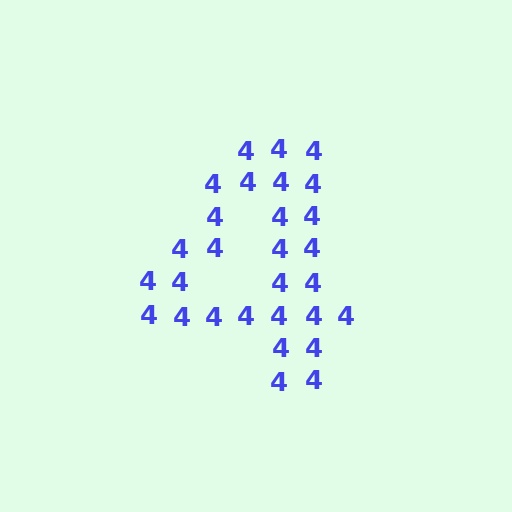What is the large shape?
The large shape is the digit 4.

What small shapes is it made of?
It is made of small digit 4's.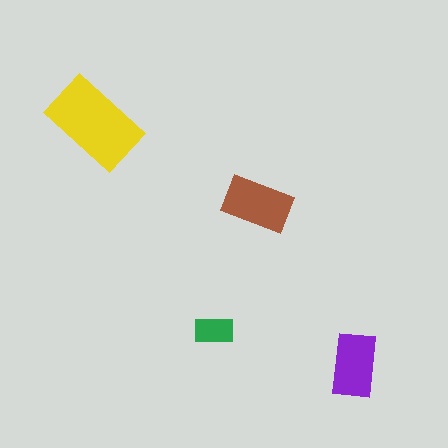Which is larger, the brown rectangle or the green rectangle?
The brown one.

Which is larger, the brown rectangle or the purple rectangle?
The brown one.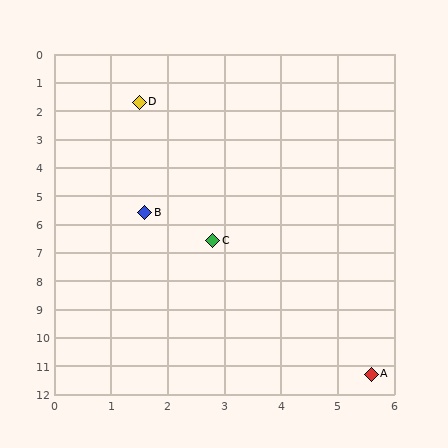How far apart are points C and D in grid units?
Points C and D are about 5.1 grid units apart.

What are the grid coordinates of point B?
Point B is at approximately (1.6, 5.6).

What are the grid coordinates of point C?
Point C is at approximately (2.8, 6.6).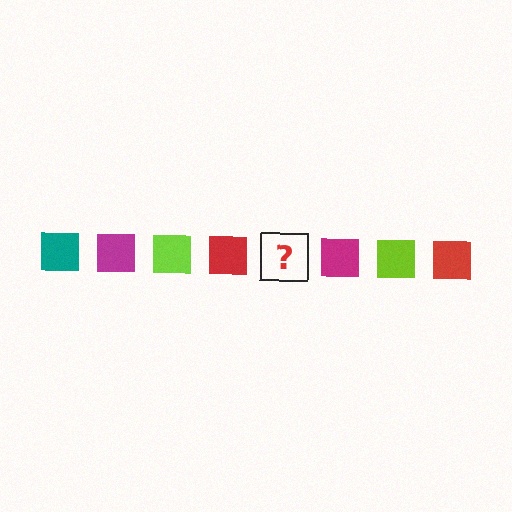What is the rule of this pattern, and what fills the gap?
The rule is that the pattern cycles through teal, magenta, lime, red squares. The gap should be filled with a teal square.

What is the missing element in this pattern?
The missing element is a teal square.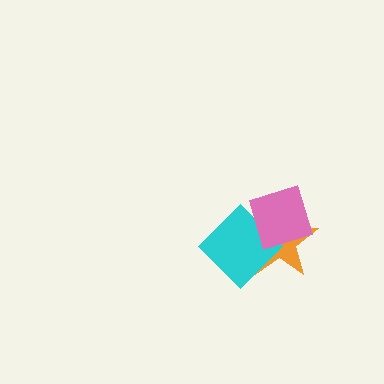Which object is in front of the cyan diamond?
The pink diamond is in front of the cyan diamond.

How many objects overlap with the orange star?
2 objects overlap with the orange star.